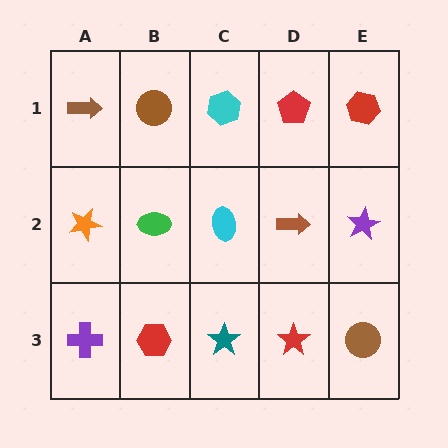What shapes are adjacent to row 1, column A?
An orange star (row 2, column A), a brown circle (row 1, column B).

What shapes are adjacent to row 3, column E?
A purple star (row 2, column E), a red star (row 3, column D).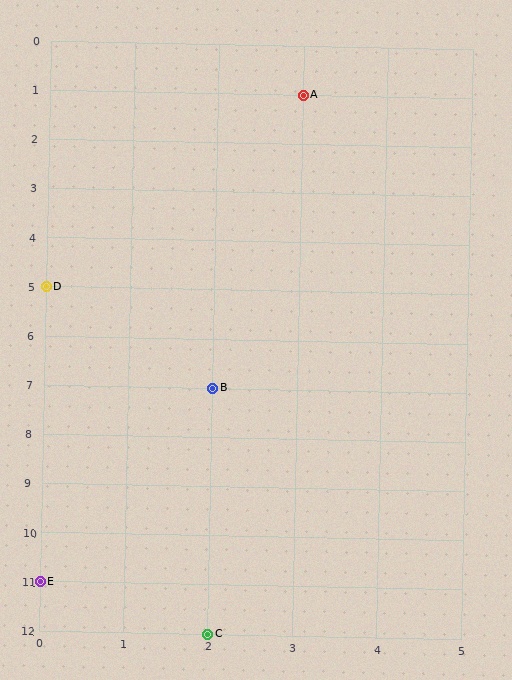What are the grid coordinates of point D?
Point D is at grid coordinates (0, 5).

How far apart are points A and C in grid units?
Points A and C are 1 column and 11 rows apart (about 11.0 grid units diagonally).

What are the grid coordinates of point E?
Point E is at grid coordinates (0, 11).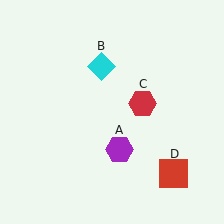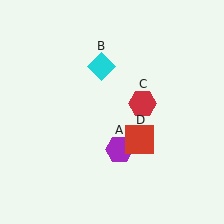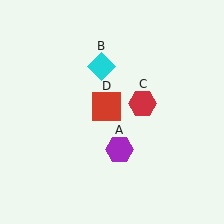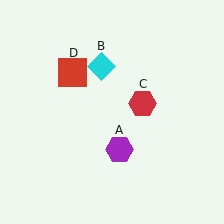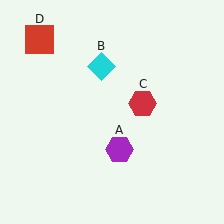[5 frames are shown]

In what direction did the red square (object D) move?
The red square (object D) moved up and to the left.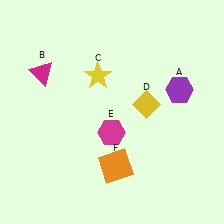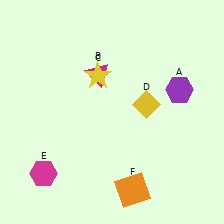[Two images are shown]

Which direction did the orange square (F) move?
The orange square (F) moved down.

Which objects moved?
The objects that moved are: the magenta triangle (B), the magenta hexagon (E), the orange square (F).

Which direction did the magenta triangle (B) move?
The magenta triangle (B) moved right.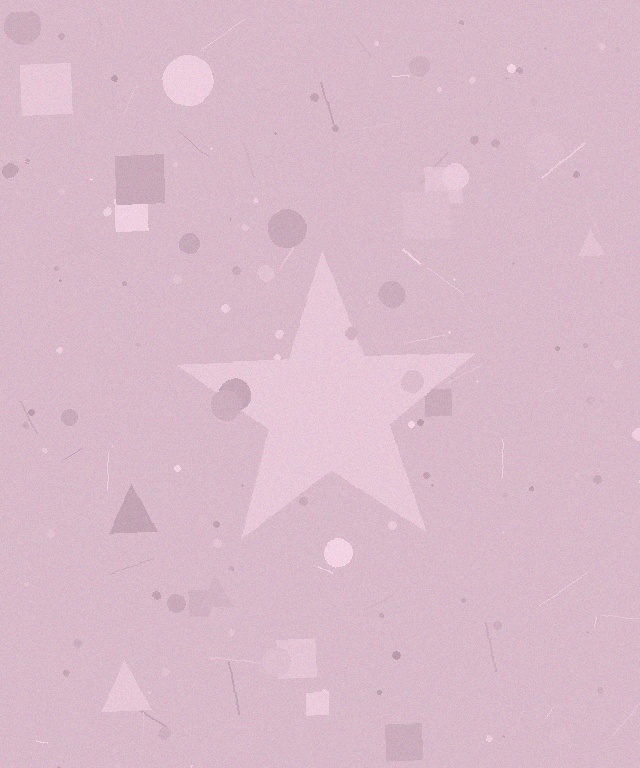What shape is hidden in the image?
A star is hidden in the image.